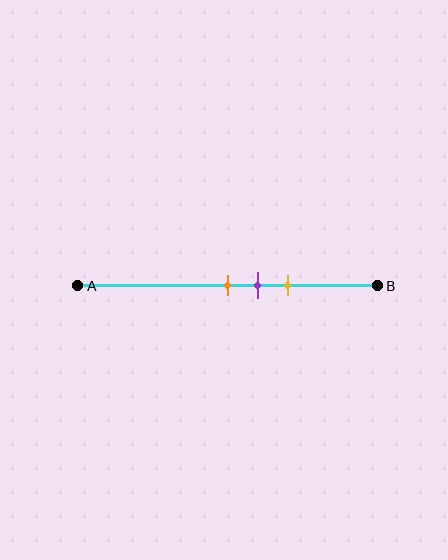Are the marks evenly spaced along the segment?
Yes, the marks are approximately evenly spaced.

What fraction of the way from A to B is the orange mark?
The orange mark is approximately 50% (0.5) of the way from A to B.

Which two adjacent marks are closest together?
The orange and purple marks are the closest adjacent pair.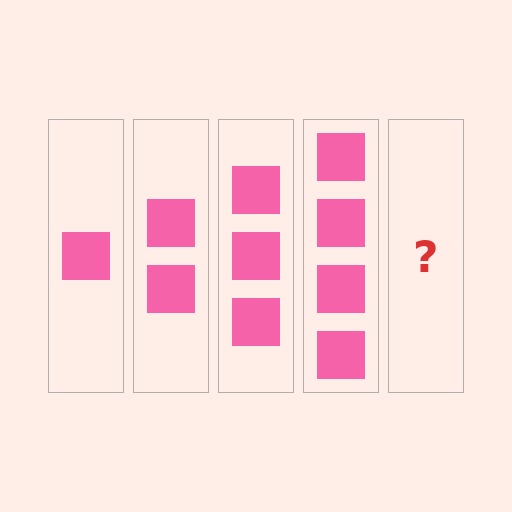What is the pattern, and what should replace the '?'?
The pattern is that each step adds one more square. The '?' should be 5 squares.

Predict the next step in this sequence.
The next step is 5 squares.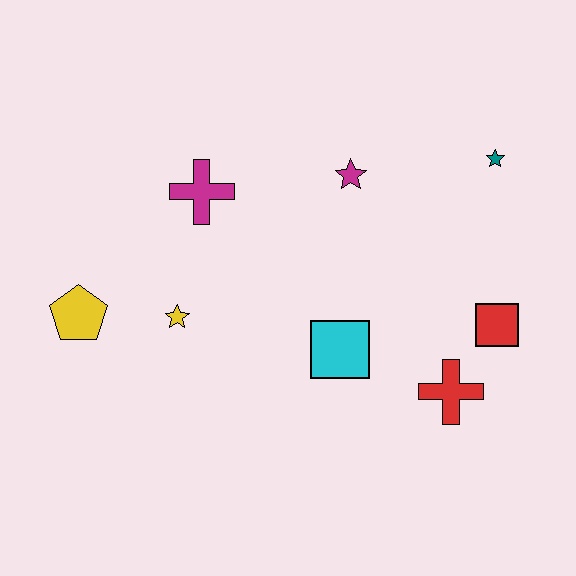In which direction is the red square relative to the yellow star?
The red square is to the right of the yellow star.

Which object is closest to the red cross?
The red square is closest to the red cross.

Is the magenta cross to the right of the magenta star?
No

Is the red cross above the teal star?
No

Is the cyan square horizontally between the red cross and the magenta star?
No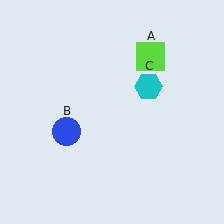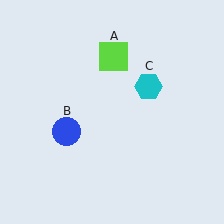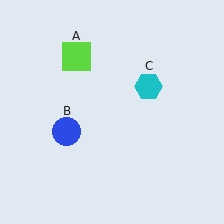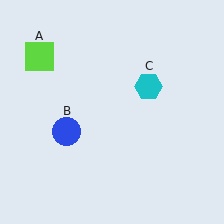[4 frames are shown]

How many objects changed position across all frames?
1 object changed position: lime square (object A).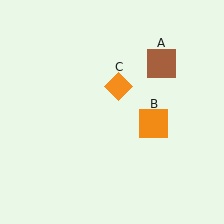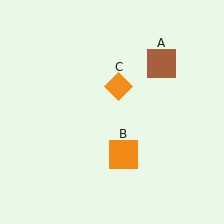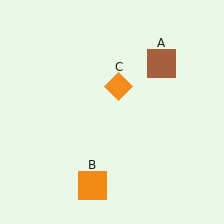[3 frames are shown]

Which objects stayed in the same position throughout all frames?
Brown square (object A) and orange diamond (object C) remained stationary.